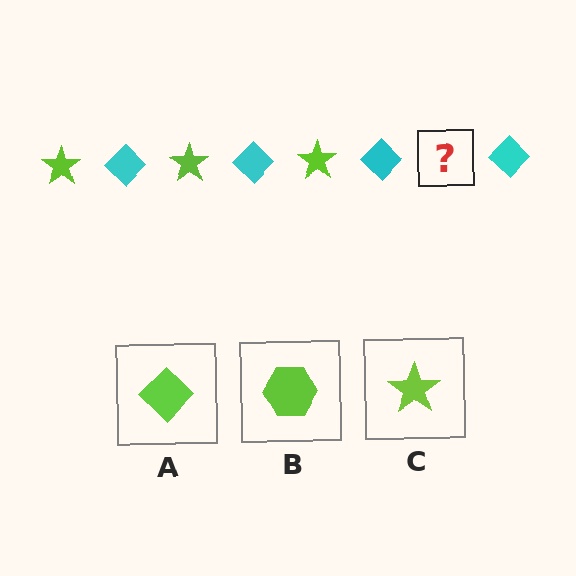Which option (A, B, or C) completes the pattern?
C.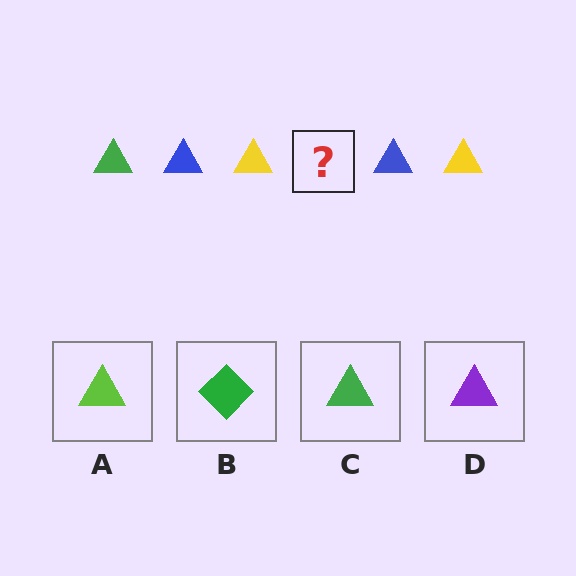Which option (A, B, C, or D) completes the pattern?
C.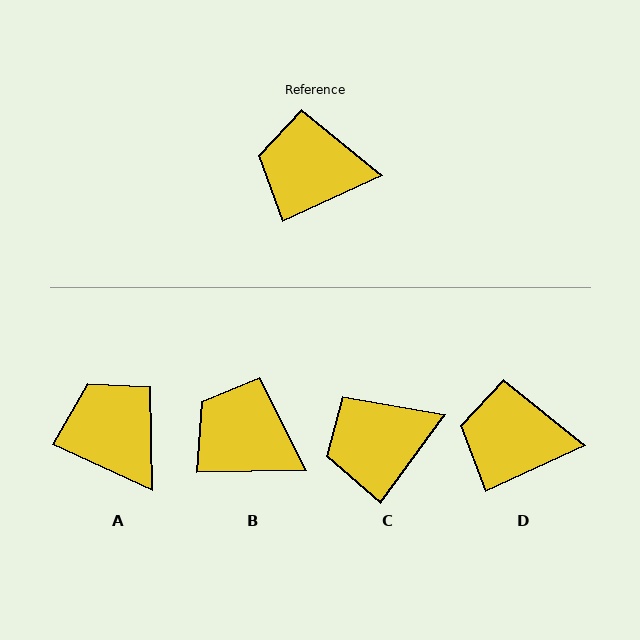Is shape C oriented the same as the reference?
No, it is off by about 29 degrees.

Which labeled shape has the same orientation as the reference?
D.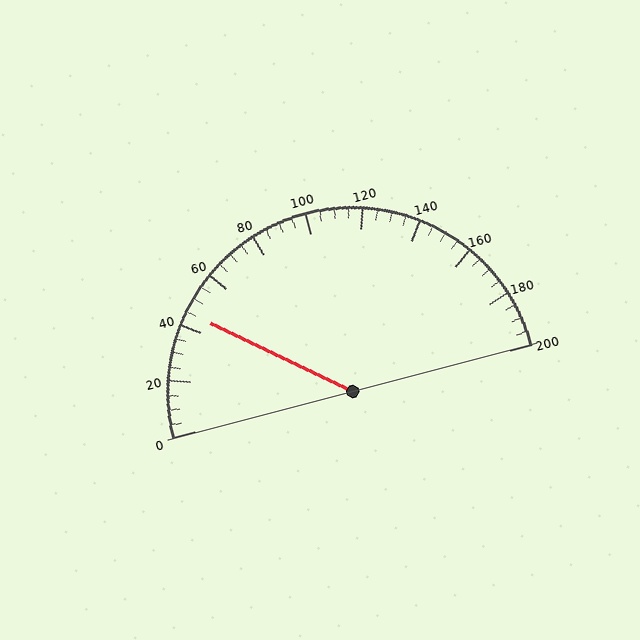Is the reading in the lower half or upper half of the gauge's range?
The reading is in the lower half of the range (0 to 200).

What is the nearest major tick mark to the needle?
The nearest major tick mark is 40.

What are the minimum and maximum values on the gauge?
The gauge ranges from 0 to 200.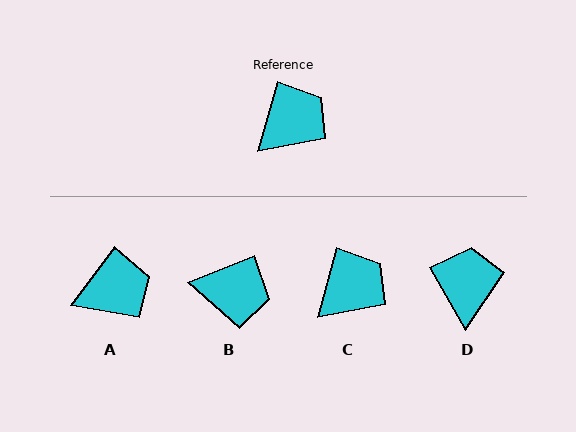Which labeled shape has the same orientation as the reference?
C.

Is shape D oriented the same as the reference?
No, it is off by about 46 degrees.